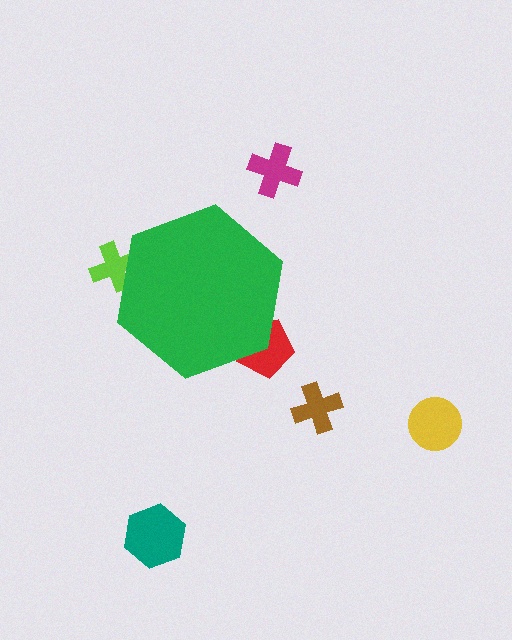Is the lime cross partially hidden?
Yes, the lime cross is partially hidden behind the green hexagon.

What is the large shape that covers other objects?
A green hexagon.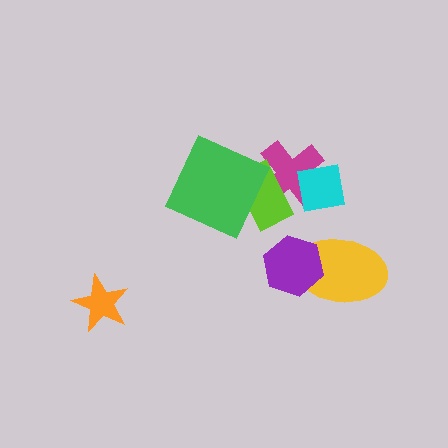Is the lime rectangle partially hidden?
Yes, it is partially covered by another shape.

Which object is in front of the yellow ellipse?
The purple hexagon is in front of the yellow ellipse.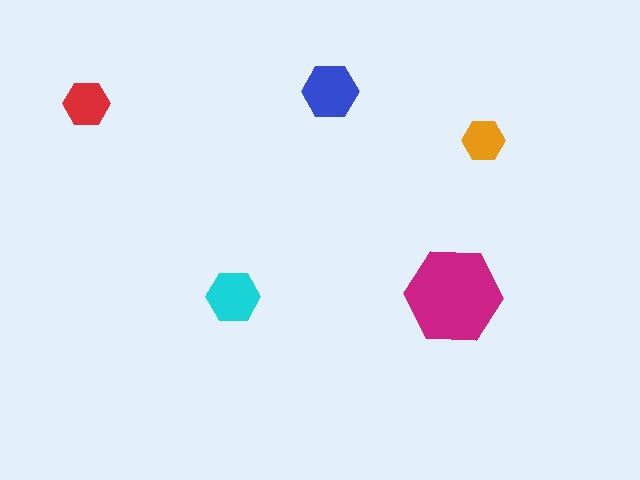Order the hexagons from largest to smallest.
the magenta one, the blue one, the cyan one, the red one, the orange one.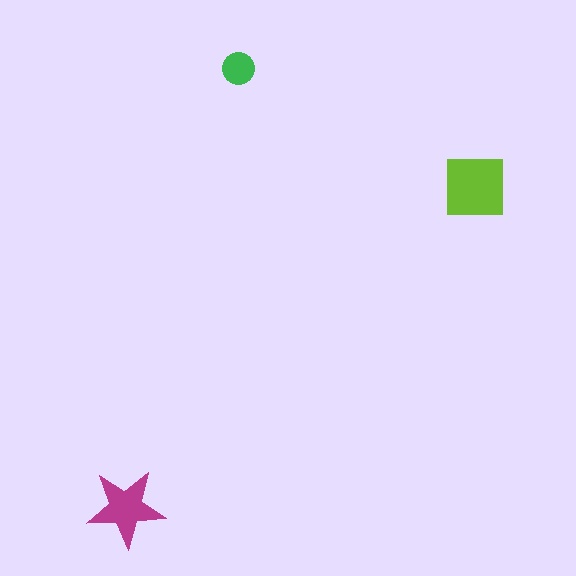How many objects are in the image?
There are 3 objects in the image.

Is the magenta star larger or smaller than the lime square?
Smaller.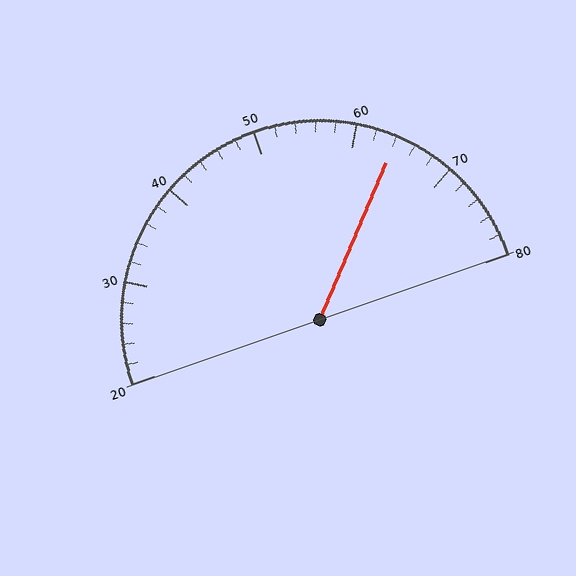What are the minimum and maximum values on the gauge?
The gauge ranges from 20 to 80.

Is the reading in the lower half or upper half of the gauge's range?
The reading is in the upper half of the range (20 to 80).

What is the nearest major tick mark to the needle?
The nearest major tick mark is 60.